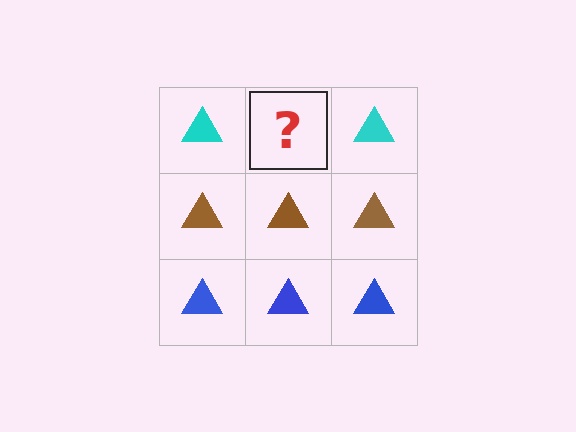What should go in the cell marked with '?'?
The missing cell should contain a cyan triangle.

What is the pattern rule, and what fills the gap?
The rule is that each row has a consistent color. The gap should be filled with a cyan triangle.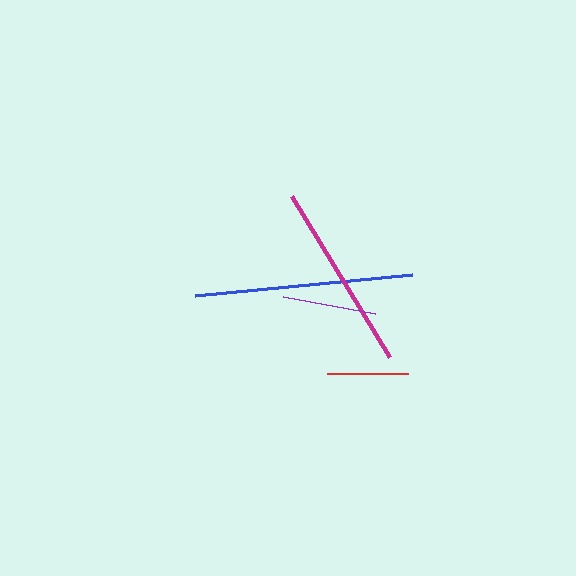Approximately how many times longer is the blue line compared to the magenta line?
The blue line is approximately 1.2 times the length of the magenta line.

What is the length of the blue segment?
The blue segment is approximately 218 pixels long.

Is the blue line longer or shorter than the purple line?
The blue line is longer than the purple line.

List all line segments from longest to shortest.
From longest to shortest: blue, magenta, purple, red.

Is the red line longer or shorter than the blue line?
The blue line is longer than the red line.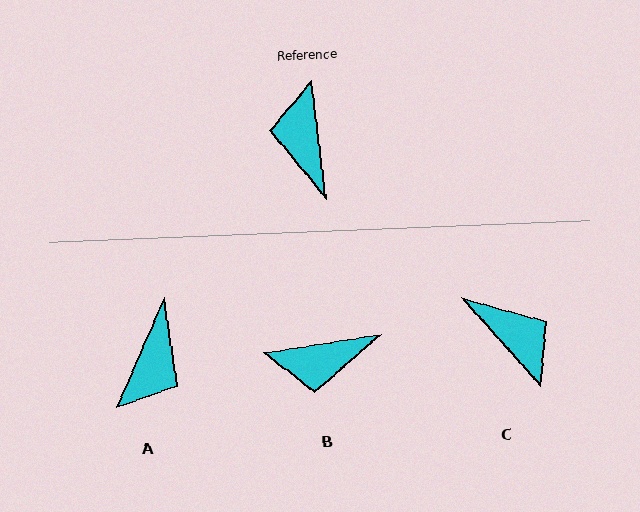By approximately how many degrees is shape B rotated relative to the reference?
Approximately 92 degrees counter-clockwise.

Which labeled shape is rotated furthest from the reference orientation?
A, about 149 degrees away.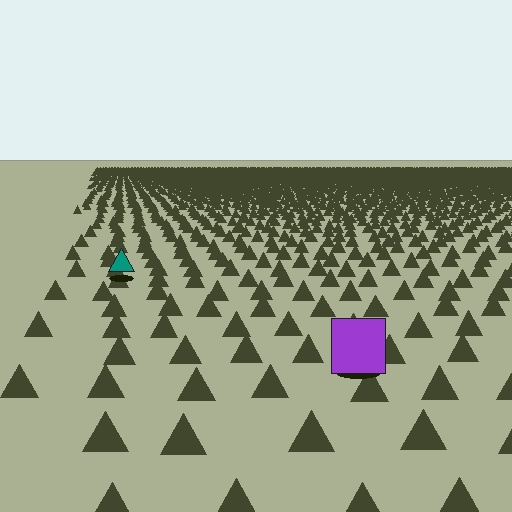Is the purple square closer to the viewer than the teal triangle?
Yes. The purple square is closer — you can tell from the texture gradient: the ground texture is coarser near it.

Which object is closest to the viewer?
The purple square is closest. The texture marks near it are larger and more spread out.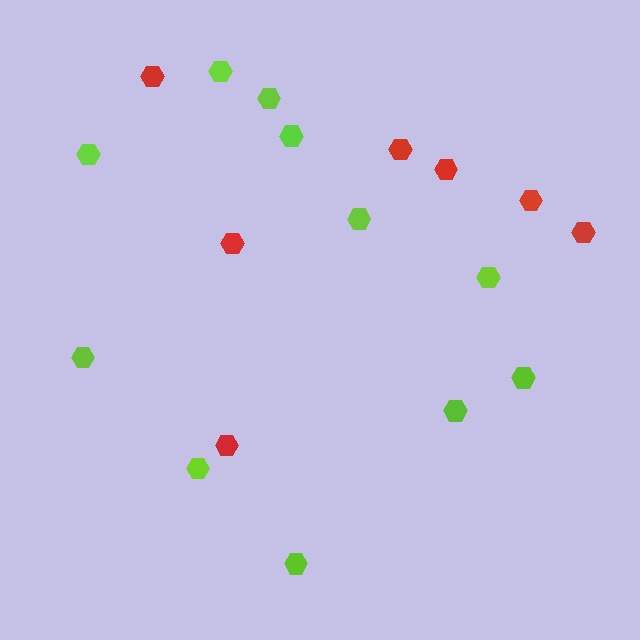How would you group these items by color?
There are 2 groups: one group of lime hexagons (11) and one group of red hexagons (7).